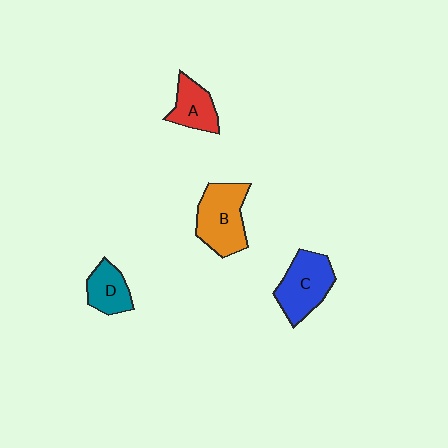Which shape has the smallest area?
Shape D (teal).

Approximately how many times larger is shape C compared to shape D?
Approximately 1.6 times.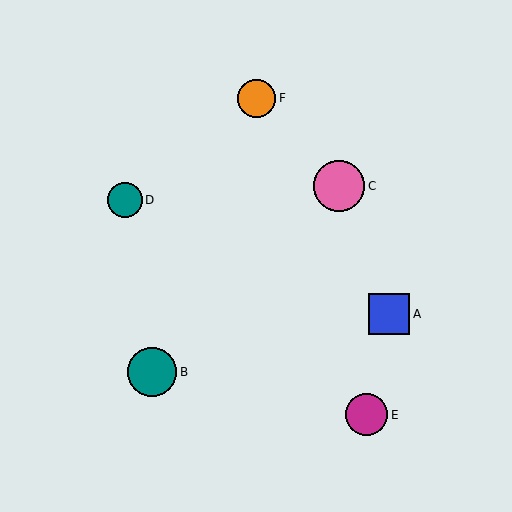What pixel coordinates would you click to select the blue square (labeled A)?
Click at (389, 314) to select the blue square A.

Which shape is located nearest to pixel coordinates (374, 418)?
The magenta circle (labeled E) at (366, 415) is nearest to that location.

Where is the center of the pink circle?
The center of the pink circle is at (339, 186).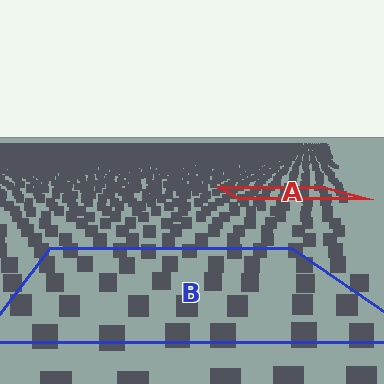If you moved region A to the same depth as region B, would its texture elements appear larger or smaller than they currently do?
They would appear larger. At a closer depth, the same texture elements are projected at a bigger on-screen size.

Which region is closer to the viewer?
Region B is closer. The texture elements there are larger and more spread out.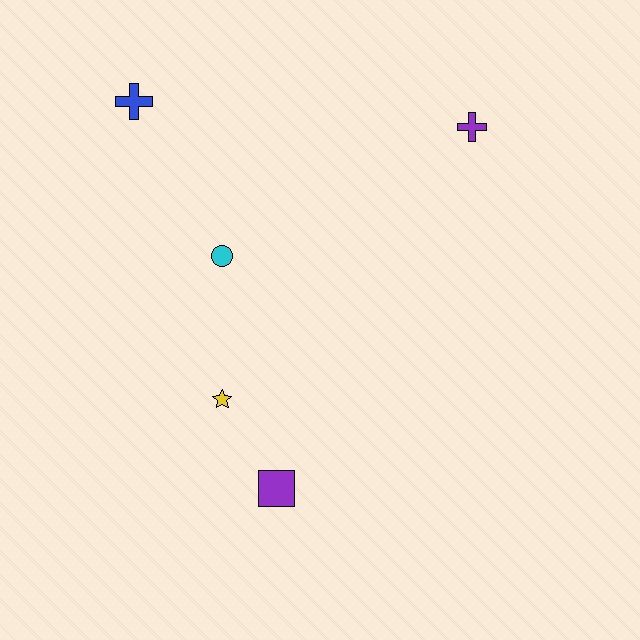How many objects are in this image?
There are 5 objects.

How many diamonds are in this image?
There are no diamonds.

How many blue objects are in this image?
There is 1 blue object.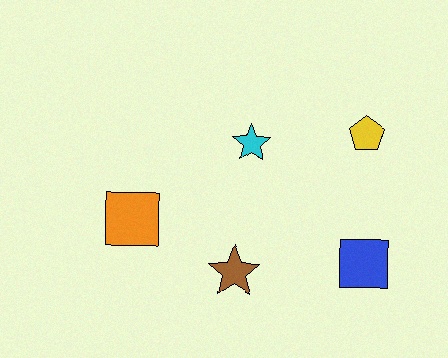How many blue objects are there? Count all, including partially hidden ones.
There is 1 blue object.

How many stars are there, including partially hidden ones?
There are 2 stars.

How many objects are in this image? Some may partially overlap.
There are 5 objects.